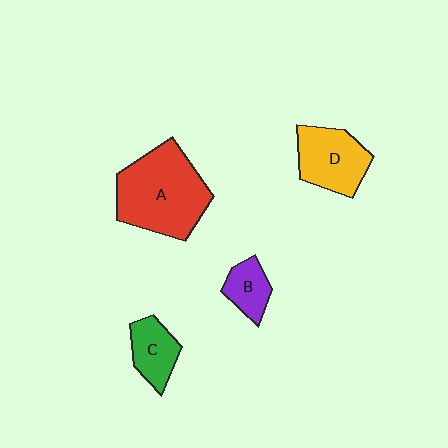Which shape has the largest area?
Shape A (red).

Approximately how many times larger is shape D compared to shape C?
Approximately 1.5 times.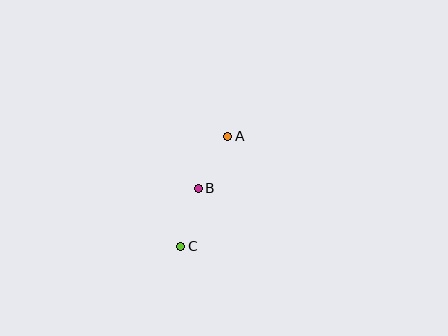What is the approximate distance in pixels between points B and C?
The distance between B and C is approximately 61 pixels.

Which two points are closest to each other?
Points A and B are closest to each other.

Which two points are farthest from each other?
Points A and C are farthest from each other.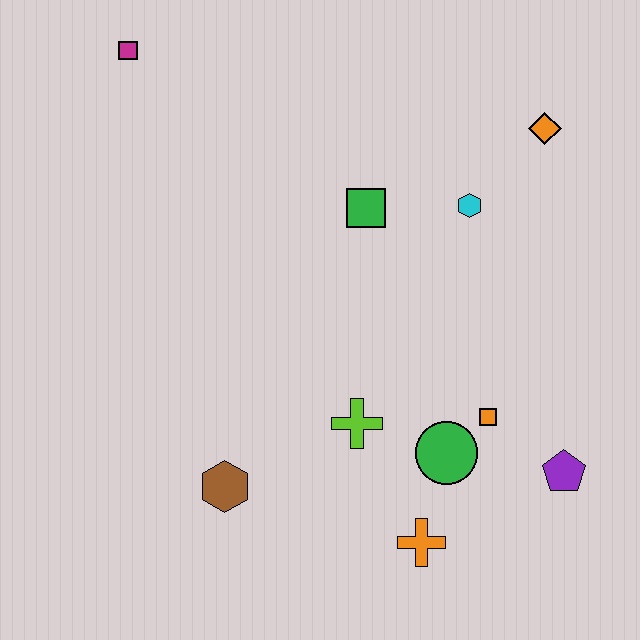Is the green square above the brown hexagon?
Yes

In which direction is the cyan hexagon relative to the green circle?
The cyan hexagon is above the green circle.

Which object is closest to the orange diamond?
The cyan hexagon is closest to the orange diamond.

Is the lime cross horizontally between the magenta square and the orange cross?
Yes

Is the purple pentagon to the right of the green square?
Yes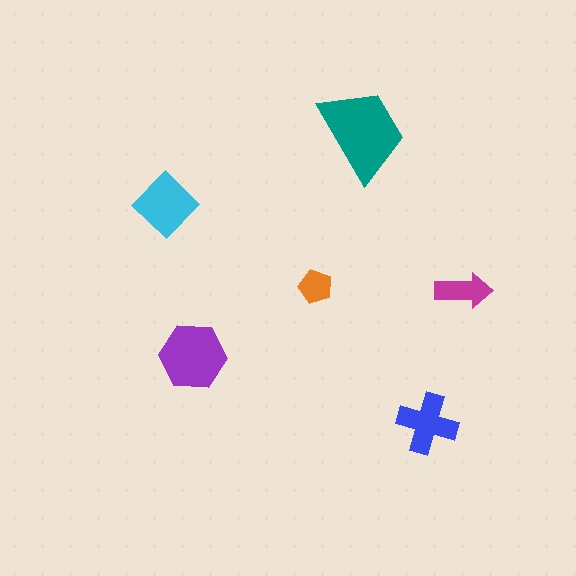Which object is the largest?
The teal trapezoid.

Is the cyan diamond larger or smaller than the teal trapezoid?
Smaller.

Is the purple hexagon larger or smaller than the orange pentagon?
Larger.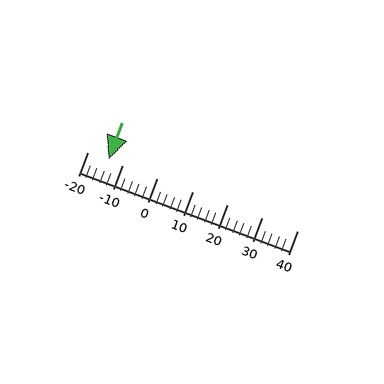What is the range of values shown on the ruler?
The ruler shows values from -20 to 40.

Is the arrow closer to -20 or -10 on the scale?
The arrow is closer to -10.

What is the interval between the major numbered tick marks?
The major tick marks are spaced 10 units apart.